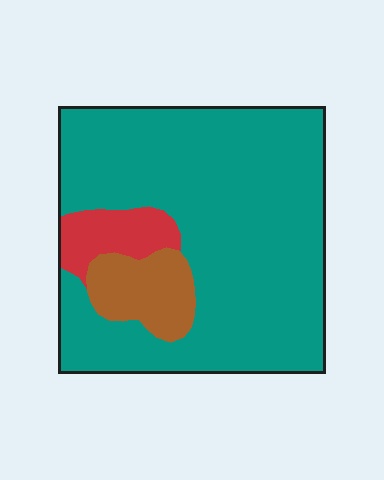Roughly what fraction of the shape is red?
Red takes up about one tenth (1/10) of the shape.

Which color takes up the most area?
Teal, at roughly 80%.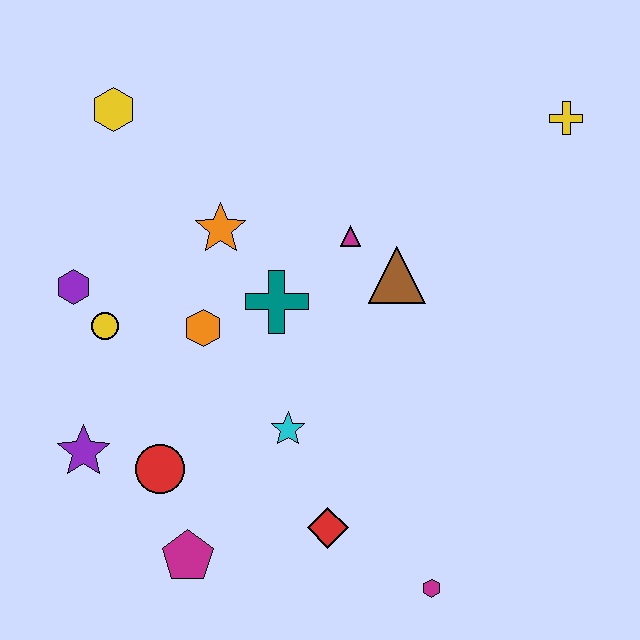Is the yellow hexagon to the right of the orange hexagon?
No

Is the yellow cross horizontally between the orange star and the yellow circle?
No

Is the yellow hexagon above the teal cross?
Yes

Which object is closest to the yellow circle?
The purple hexagon is closest to the yellow circle.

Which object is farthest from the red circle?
The yellow cross is farthest from the red circle.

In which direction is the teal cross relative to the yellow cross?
The teal cross is to the left of the yellow cross.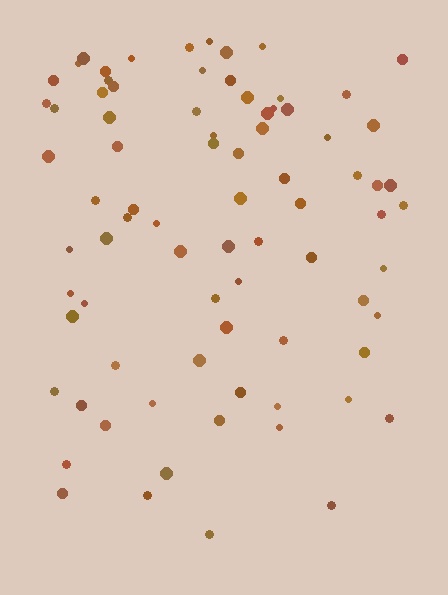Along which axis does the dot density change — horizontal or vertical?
Vertical.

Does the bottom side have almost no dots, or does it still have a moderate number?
Still a moderate number, just noticeably fewer than the top.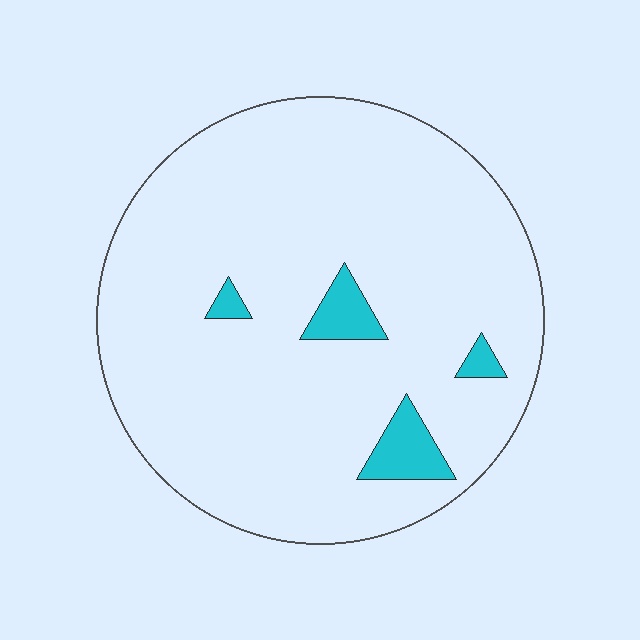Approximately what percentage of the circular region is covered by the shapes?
Approximately 5%.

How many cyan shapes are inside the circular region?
4.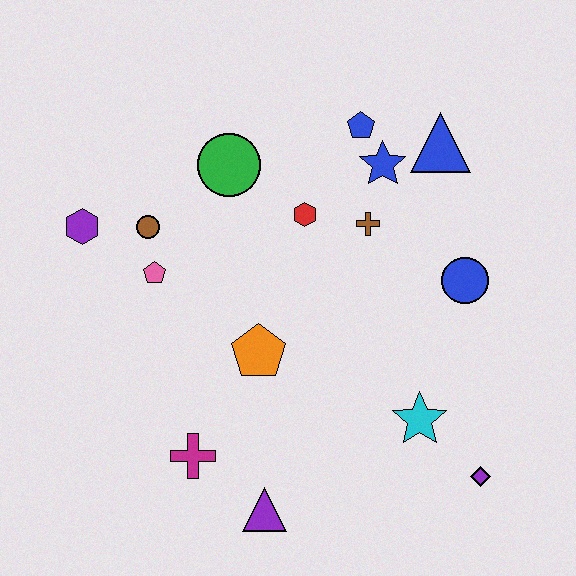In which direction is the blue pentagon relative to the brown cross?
The blue pentagon is above the brown cross.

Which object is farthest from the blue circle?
The purple hexagon is farthest from the blue circle.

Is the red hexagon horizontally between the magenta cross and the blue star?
Yes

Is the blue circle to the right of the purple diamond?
No